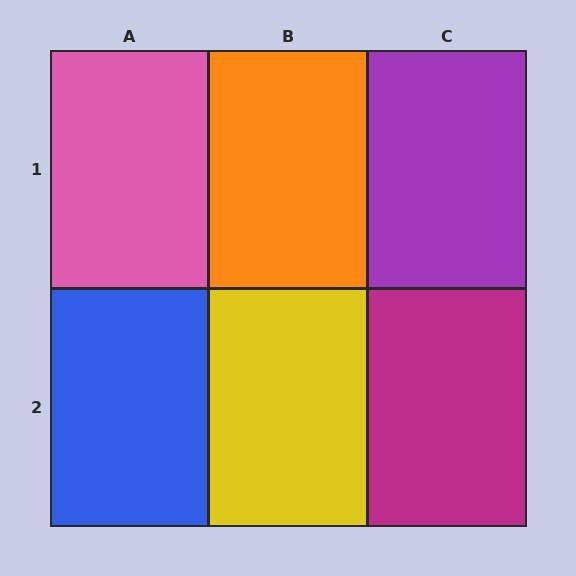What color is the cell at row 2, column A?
Blue.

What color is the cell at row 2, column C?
Magenta.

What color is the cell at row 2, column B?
Yellow.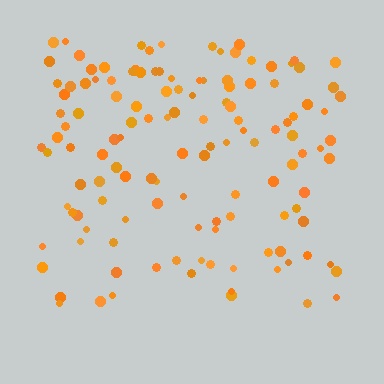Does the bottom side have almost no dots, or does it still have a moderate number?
Still a moderate number, just noticeably fewer than the top.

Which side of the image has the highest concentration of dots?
The top.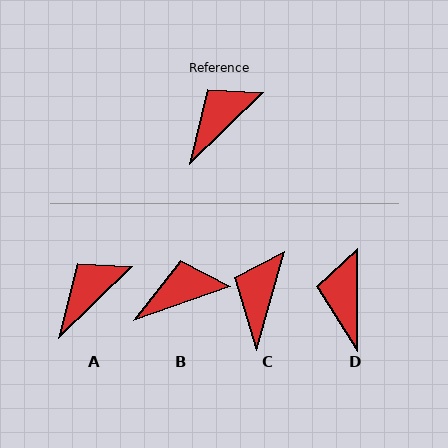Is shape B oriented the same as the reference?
No, it is off by about 24 degrees.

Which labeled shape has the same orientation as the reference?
A.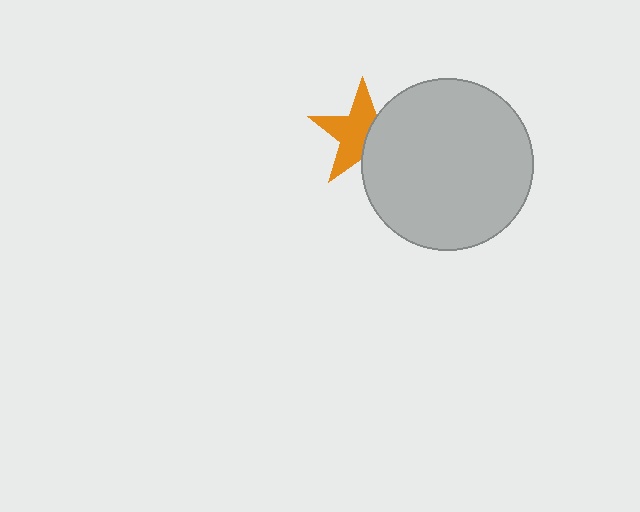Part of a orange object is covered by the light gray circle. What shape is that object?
It is a star.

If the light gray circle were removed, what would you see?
You would see the complete orange star.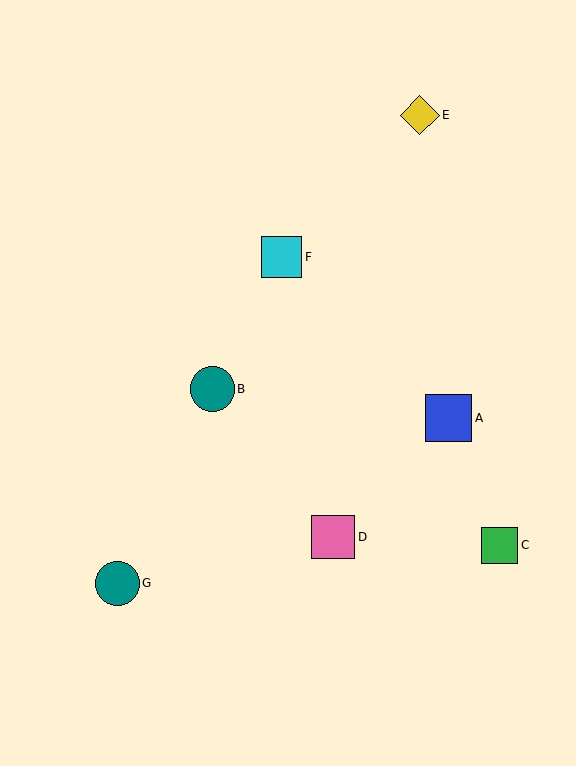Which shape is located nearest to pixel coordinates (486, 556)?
The green square (labeled C) at (500, 545) is nearest to that location.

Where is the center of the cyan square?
The center of the cyan square is at (281, 257).